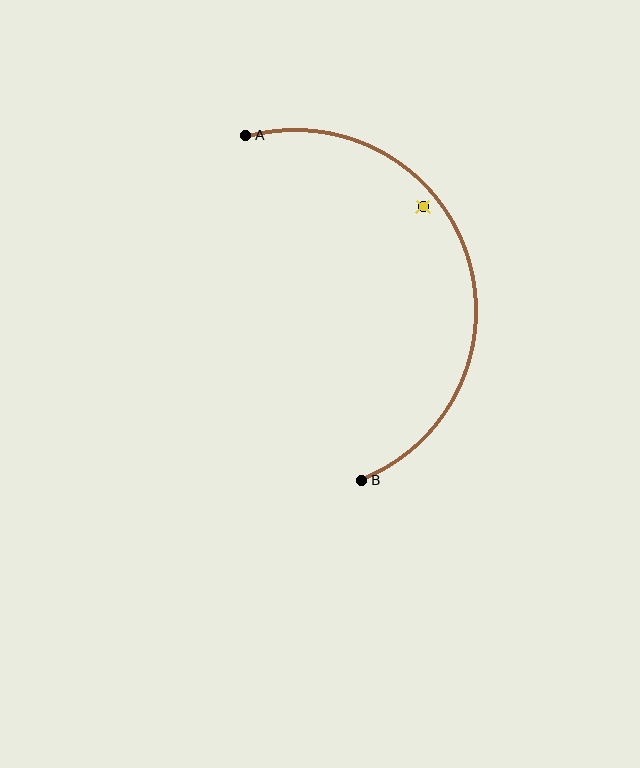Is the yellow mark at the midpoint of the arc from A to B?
No — the yellow mark does not lie on the arc at all. It sits slightly inside the curve.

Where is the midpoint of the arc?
The arc midpoint is the point on the curve farthest from the straight line joining A and B. It sits to the right of that line.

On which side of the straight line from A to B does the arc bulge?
The arc bulges to the right of the straight line connecting A and B.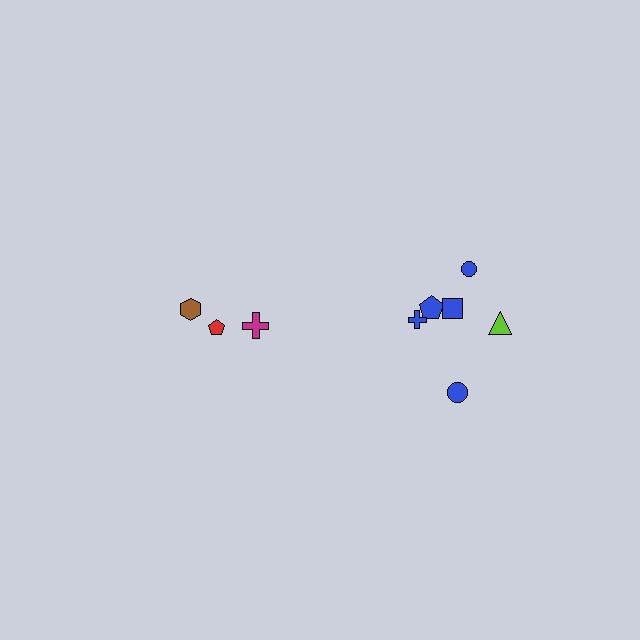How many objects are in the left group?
There are 3 objects.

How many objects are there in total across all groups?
There are 9 objects.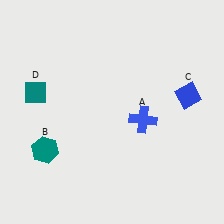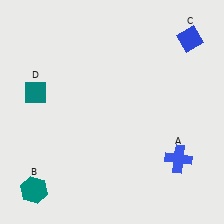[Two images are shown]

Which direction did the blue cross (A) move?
The blue cross (A) moved down.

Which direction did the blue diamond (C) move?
The blue diamond (C) moved up.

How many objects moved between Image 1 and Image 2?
3 objects moved between the two images.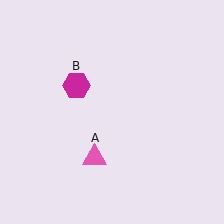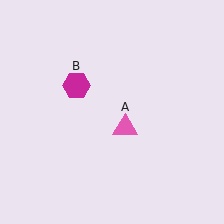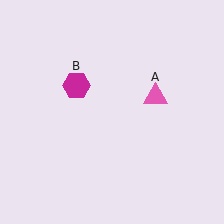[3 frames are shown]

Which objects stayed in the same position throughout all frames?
Magenta hexagon (object B) remained stationary.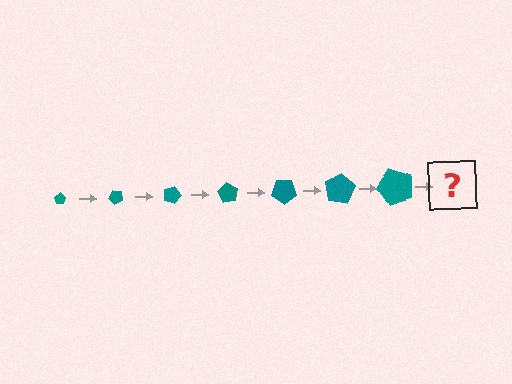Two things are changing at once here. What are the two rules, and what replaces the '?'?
The two rules are that the pentagon grows larger each step and it rotates 45 degrees each step. The '?' should be a pentagon, larger than the previous one and rotated 315 degrees from the start.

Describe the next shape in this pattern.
It should be a pentagon, larger than the previous one and rotated 315 degrees from the start.